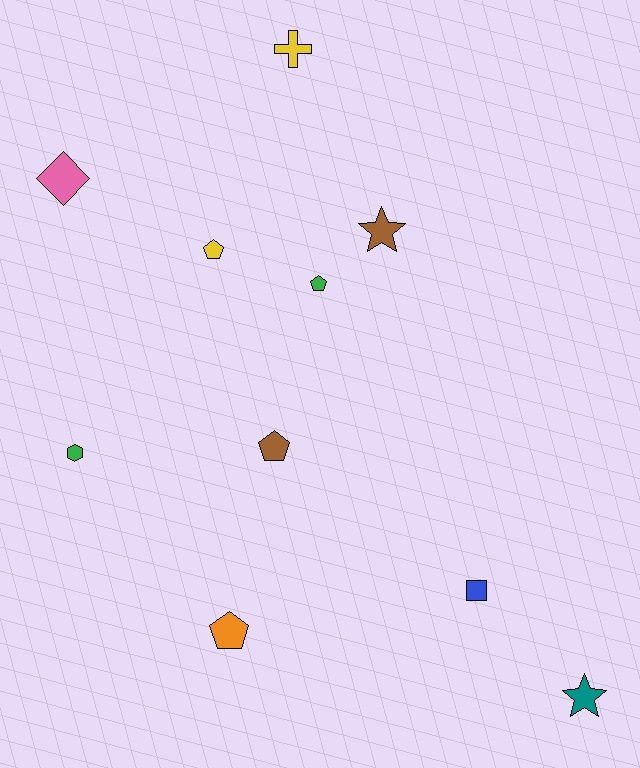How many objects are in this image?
There are 10 objects.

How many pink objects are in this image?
There is 1 pink object.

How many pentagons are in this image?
There are 4 pentagons.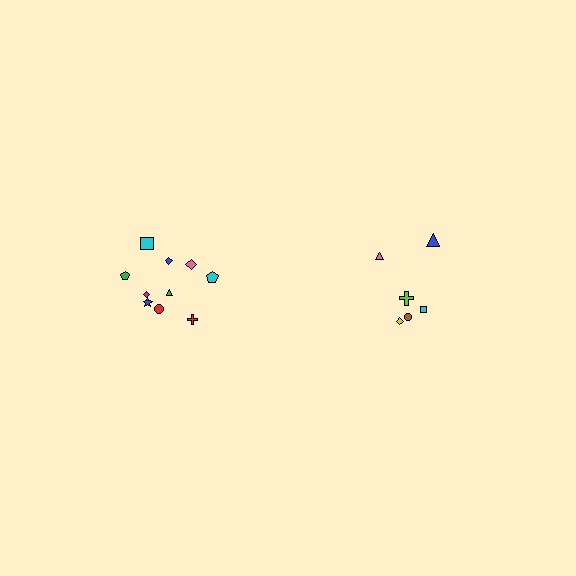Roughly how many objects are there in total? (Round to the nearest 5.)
Roughly 15 objects in total.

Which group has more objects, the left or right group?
The left group.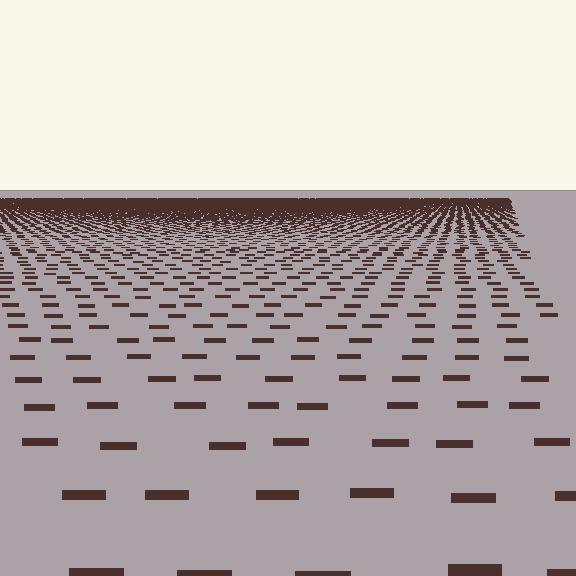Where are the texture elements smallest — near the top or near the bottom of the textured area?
Near the top.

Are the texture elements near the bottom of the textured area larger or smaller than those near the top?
Larger. Near the bottom, elements are closer to the viewer and appear at a bigger on-screen size.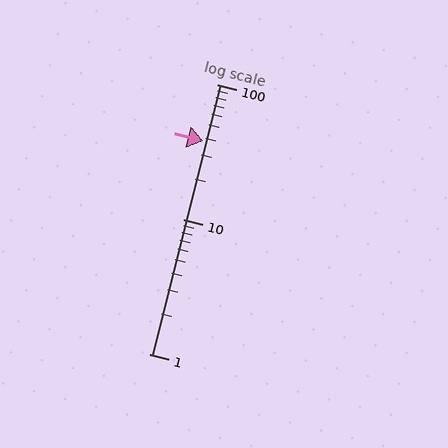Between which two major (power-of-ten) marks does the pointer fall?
The pointer is between 10 and 100.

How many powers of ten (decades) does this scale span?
The scale spans 2 decades, from 1 to 100.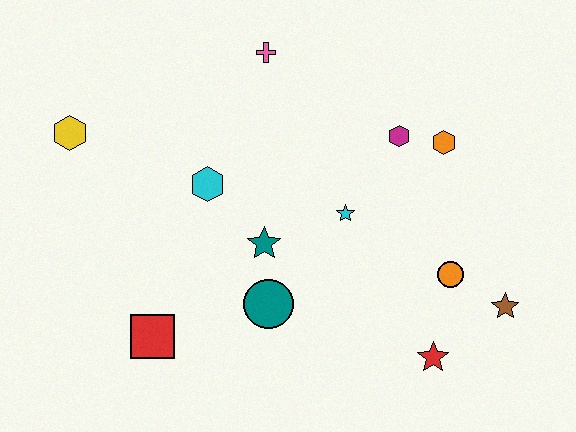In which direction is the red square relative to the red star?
The red square is to the left of the red star.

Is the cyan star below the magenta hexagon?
Yes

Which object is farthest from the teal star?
The brown star is farthest from the teal star.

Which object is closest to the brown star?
The orange circle is closest to the brown star.